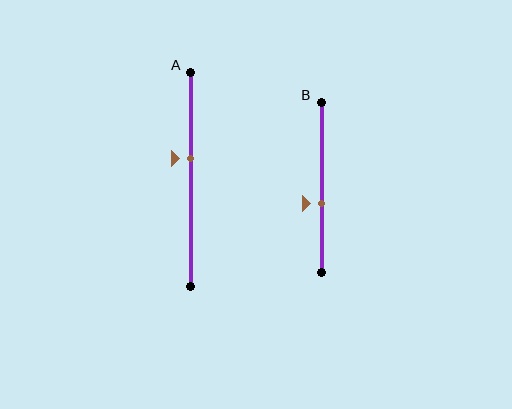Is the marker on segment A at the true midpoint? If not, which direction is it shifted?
No, the marker on segment A is shifted upward by about 10% of the segment length.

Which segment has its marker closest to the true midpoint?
Segment B has its marker closest to the true midpoint.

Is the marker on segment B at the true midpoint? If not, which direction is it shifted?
No, the marker on segment B is shifted downward by about 10% of the segment length.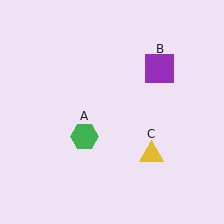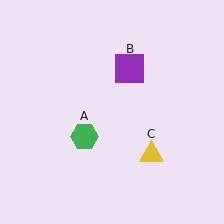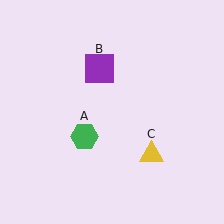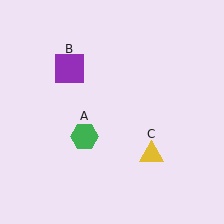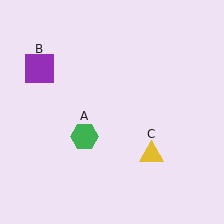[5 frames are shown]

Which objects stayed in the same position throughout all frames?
Green hexagon (object A) and yellow triangle (object C) remained stationary.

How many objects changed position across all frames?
1 object changed position: purple square (object B).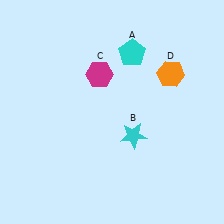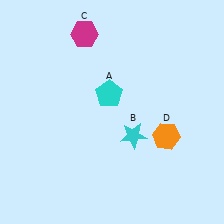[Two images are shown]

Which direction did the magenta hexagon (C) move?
The magenta hexagon (C) moved up.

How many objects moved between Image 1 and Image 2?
3 objects moved between the two images.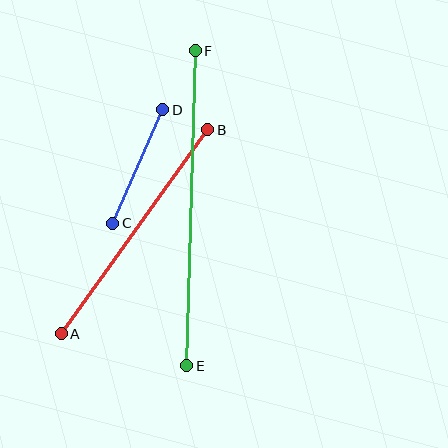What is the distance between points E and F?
The distance is approximately 315 pixels.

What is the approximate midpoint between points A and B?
The midpoint is at approximately (135, 232) pixels.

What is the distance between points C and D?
The distance is approximately 124 pixels.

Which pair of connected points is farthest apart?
Points E and F are farthest apart.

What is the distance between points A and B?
The distance is approximately 251 pixels.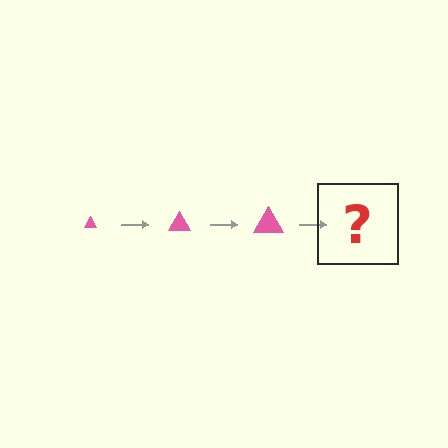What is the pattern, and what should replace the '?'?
The pattern is that the triangle gets progressively larger each step. The '?' should be a pink triangle, larger than the previous one.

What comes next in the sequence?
The next element should be a pink triangle, larger than the previous one.